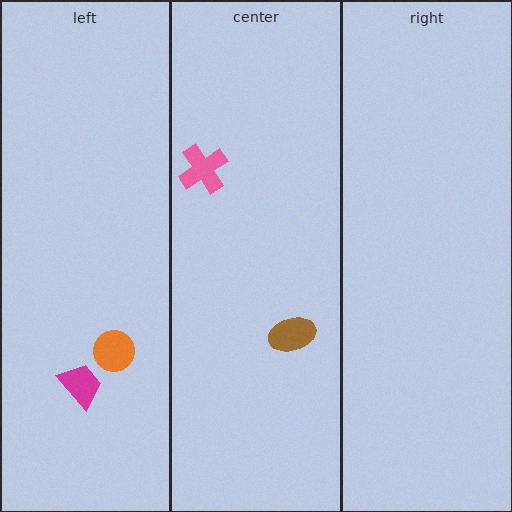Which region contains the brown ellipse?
The center region.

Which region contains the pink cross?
The center region.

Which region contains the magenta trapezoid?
The left region.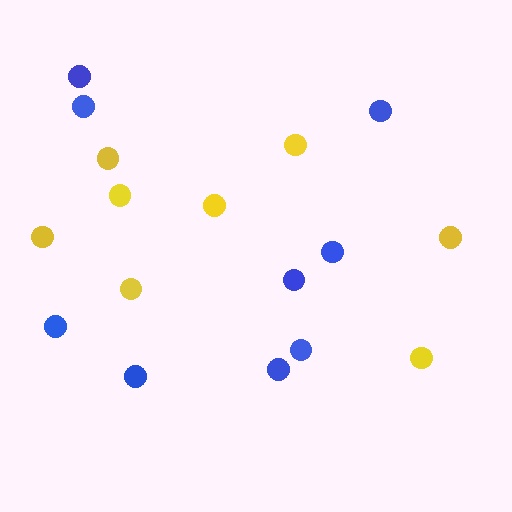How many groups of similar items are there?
There are 2 groups: one group of yellow circles (8) and one group of blue circles (9).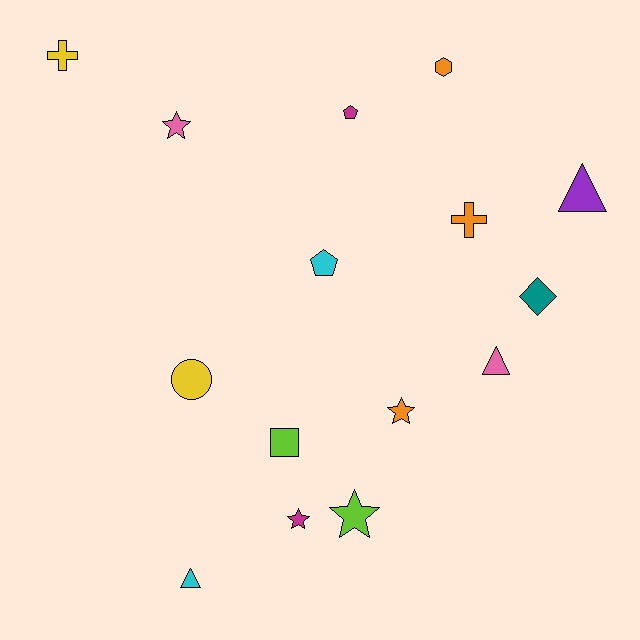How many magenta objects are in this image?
There are 2 magenta objects.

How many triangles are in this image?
There are 3 triangles.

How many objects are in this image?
There are 15 objects.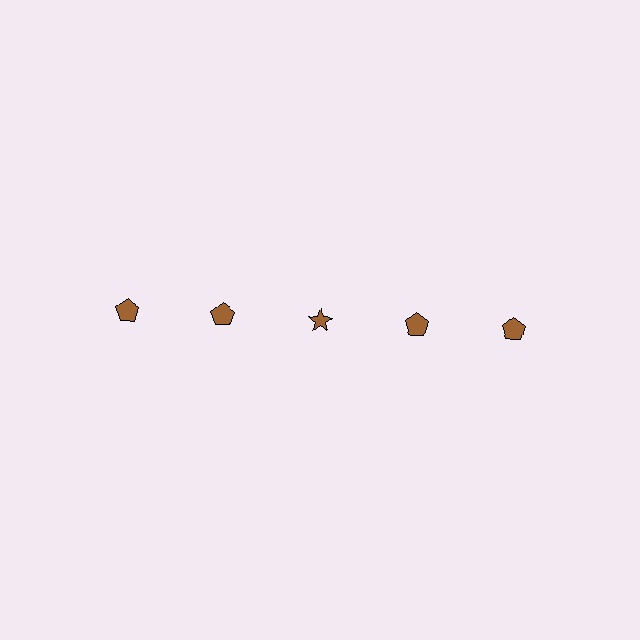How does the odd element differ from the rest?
It has a different shape: star instead of pentagon.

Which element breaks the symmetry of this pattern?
The brown star in the top row, center column breaks the symmetry. All other shapes are brown pentagons.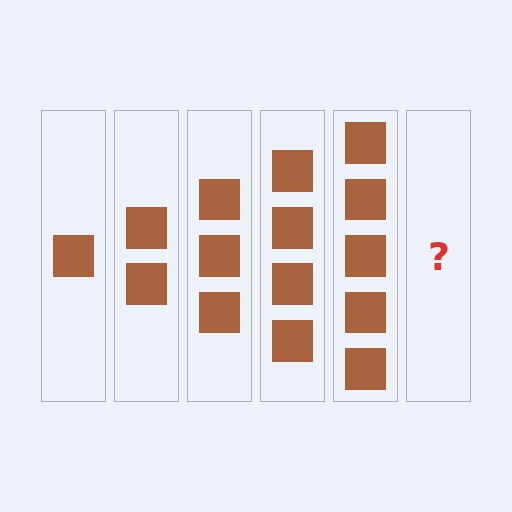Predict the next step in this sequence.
The next step is 6 squares.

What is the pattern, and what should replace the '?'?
The pattern is that each step adds one more square. The '?' should be 6 squares.